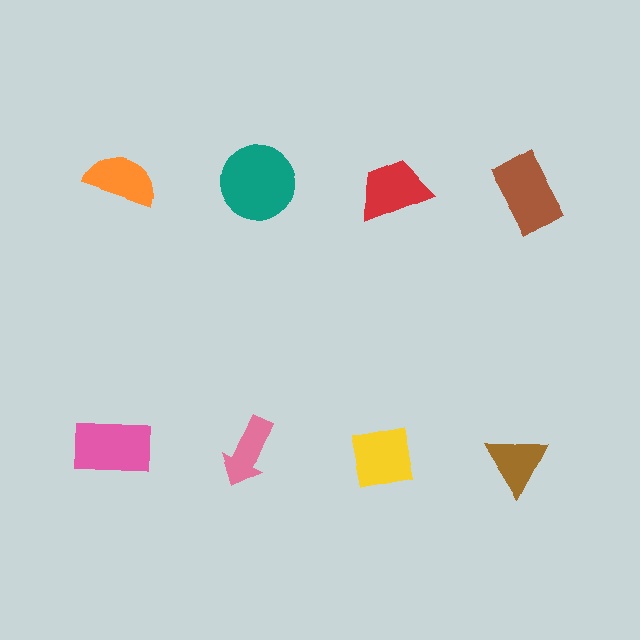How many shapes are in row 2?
4 shapes.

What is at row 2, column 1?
A pink rectangle.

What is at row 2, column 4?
A brown triangle.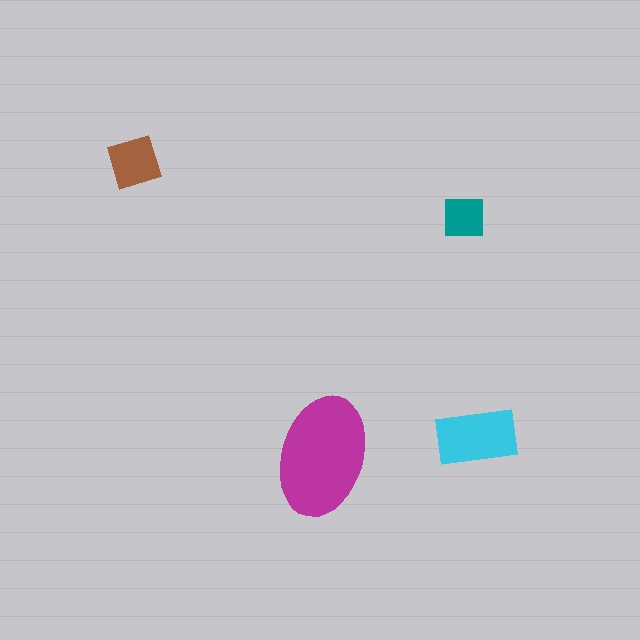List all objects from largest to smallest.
The magenta ellipse, the cyan rectangle, the brown diamond, the teal square.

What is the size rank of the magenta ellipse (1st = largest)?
1st.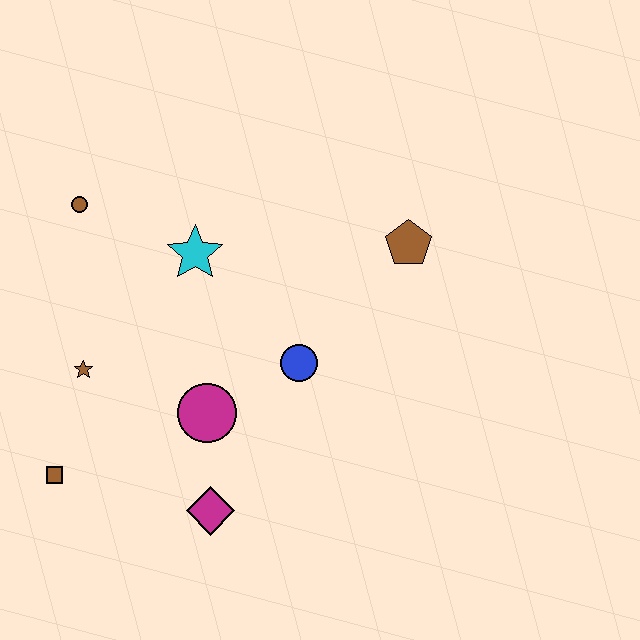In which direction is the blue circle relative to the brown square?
The blue circle is to the right of the brown square.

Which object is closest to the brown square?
The brown star is closest to the brown square.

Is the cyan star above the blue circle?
Yes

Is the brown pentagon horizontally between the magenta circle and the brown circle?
No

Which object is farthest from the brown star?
The brown pentagon is farthest from the brown star.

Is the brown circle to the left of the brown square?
No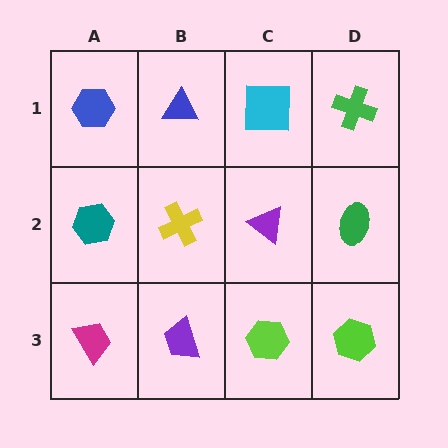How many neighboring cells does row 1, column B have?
3.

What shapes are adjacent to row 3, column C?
A purple triangle (row 2, column C), a purple trapezoid (row 3, column B), a lime hexagon (row 3, column D).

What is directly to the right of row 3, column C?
A lime hexagon.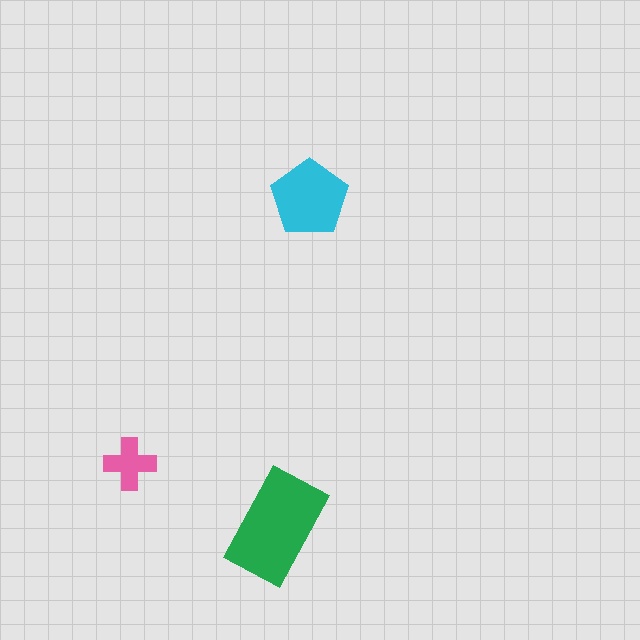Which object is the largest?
The green rectangle.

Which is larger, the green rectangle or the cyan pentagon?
The green rectangle.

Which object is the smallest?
The pink cross.